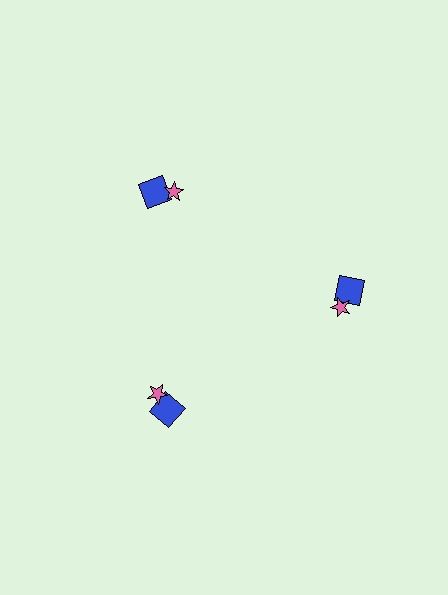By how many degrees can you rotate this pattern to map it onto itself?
The pattern maps onto itself every 120 degrees of rotation.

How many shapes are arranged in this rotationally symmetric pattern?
There are 6 shapes, arranged in 3 groups of 2.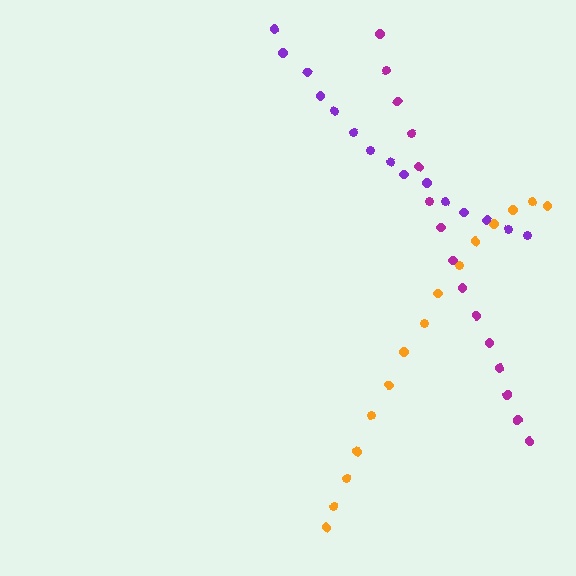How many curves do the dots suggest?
There are 3 distinct paths.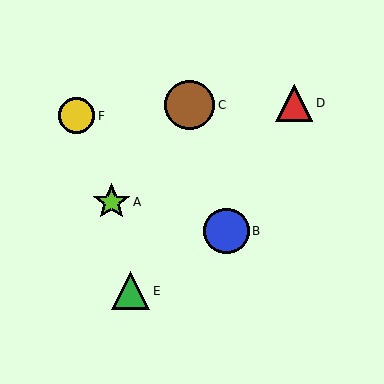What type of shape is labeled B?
Shape B is a blue circle.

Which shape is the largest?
The brown circle (labeled C) is the largest.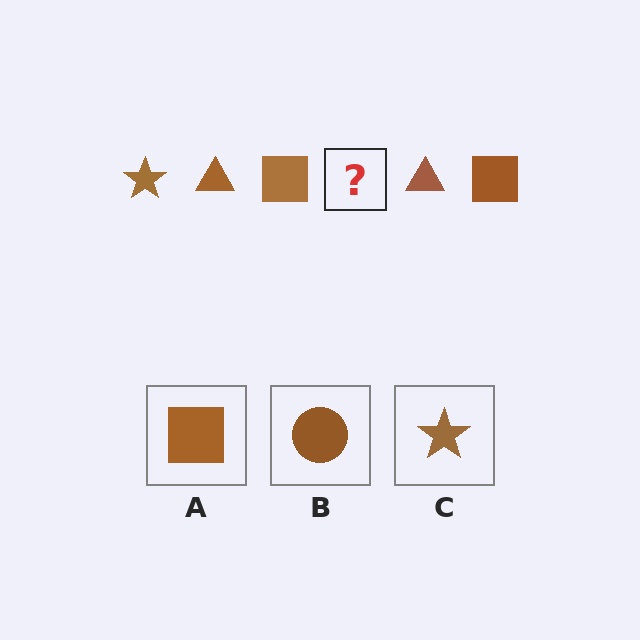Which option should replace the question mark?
Option C.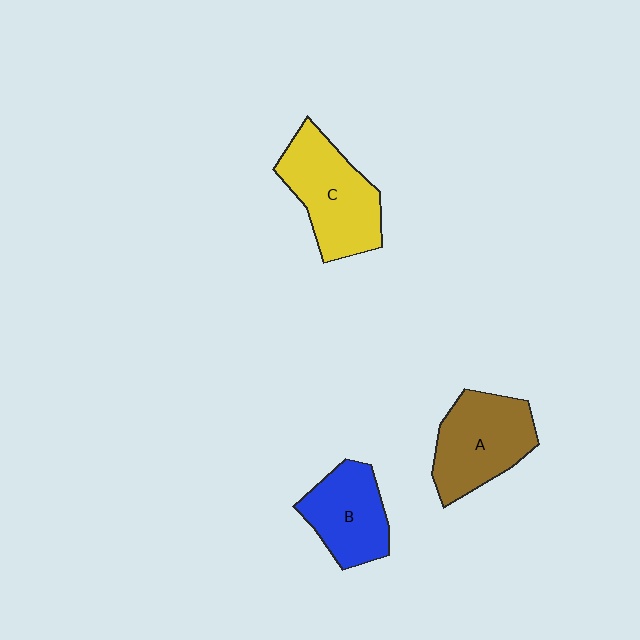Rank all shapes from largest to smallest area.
From largest to smallest: C (yellow), A (brown), B (blue).